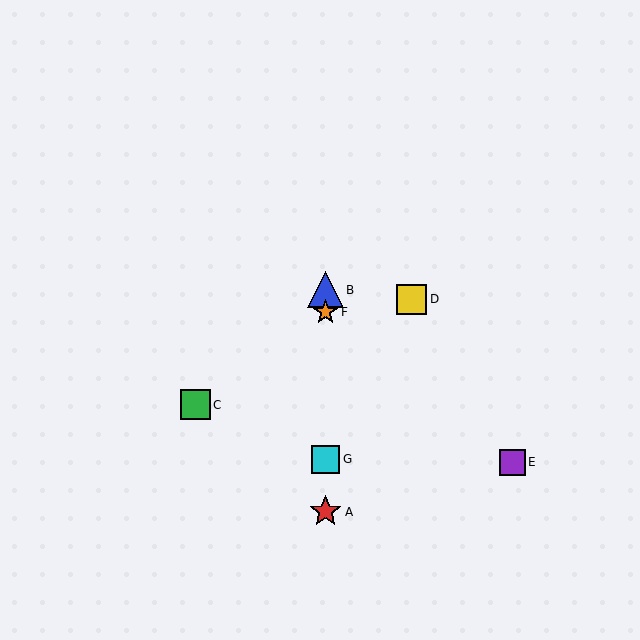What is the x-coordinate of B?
Object B is at x≈326.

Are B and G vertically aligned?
Yes, both are at x≈326.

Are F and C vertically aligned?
No, F is at x≈326 and C is at x≈195.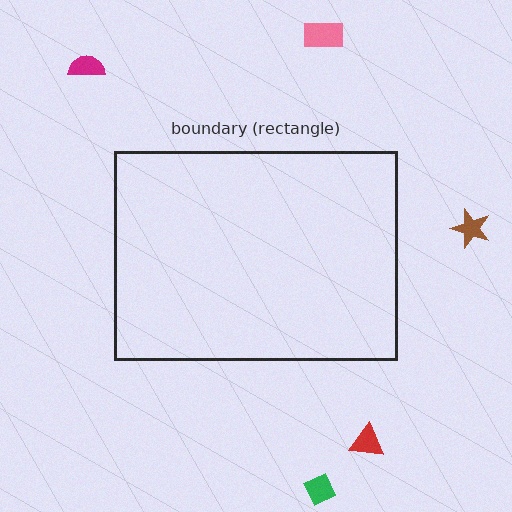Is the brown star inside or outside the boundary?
Outside.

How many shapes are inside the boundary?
0 inside, 5 outside.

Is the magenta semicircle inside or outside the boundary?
Outside.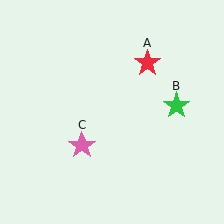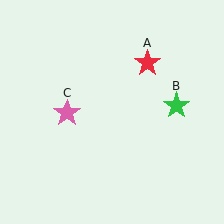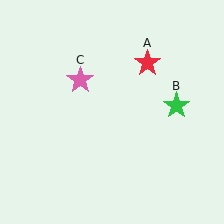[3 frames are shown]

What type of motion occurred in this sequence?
The pink star (object C) rotated clockwise around the center of the scene.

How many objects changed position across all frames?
1 object changed position: pink star (object C).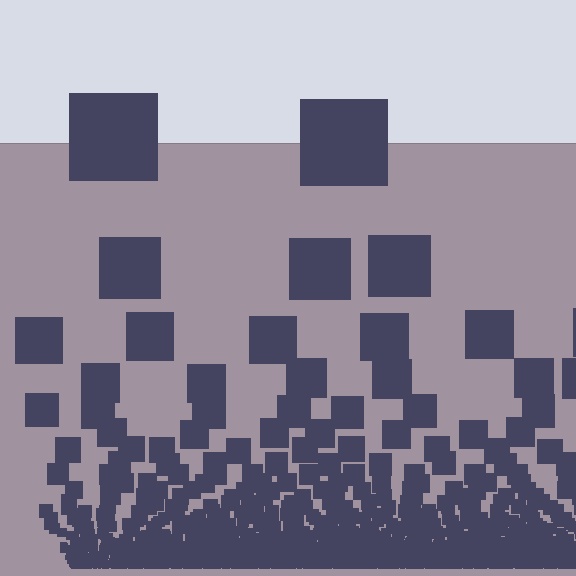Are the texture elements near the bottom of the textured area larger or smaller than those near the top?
Smaller. The gradient is inverted — elements near the bottom are smaller and denser.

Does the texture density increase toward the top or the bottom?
Density increases toward the bottom.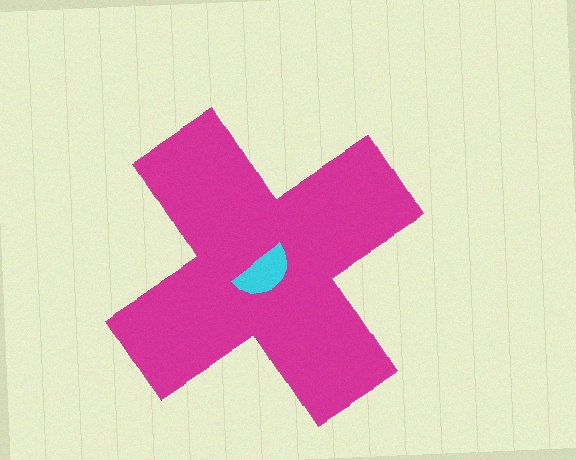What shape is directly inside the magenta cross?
The cyan semicircle.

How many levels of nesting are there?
2.